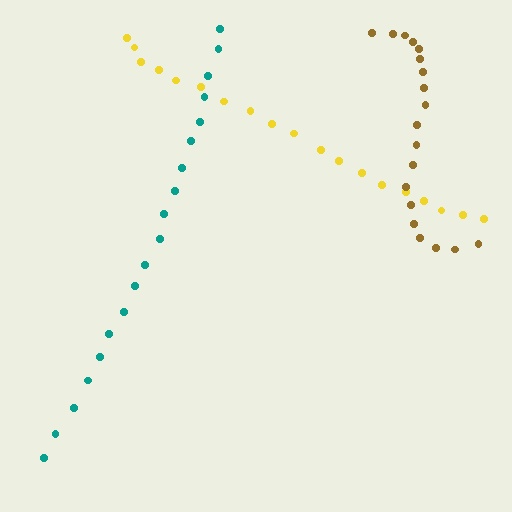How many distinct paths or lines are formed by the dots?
There are 3 distinct paths.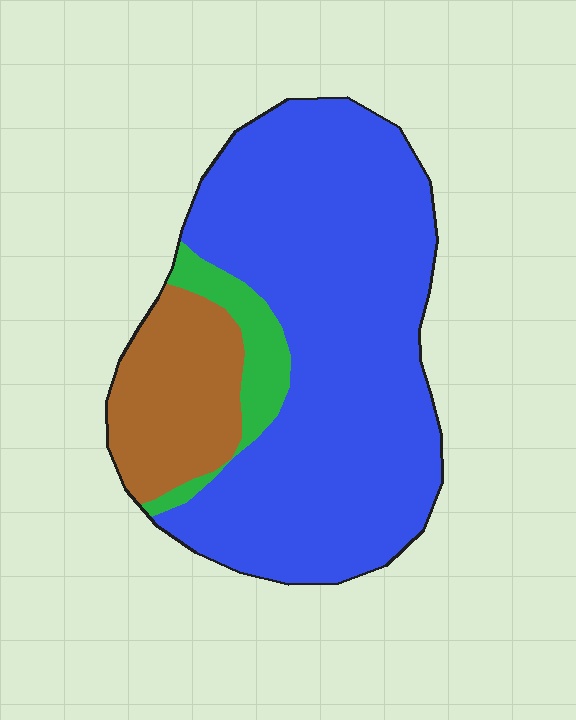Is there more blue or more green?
Blue.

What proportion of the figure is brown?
Brown covers roughly 20% of the figure.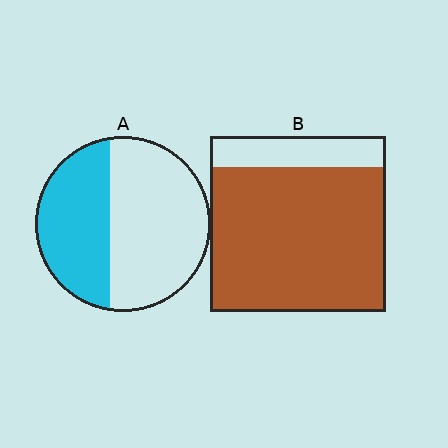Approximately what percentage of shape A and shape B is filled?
A is approximately 40% and B is approximately 80%.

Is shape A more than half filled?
No.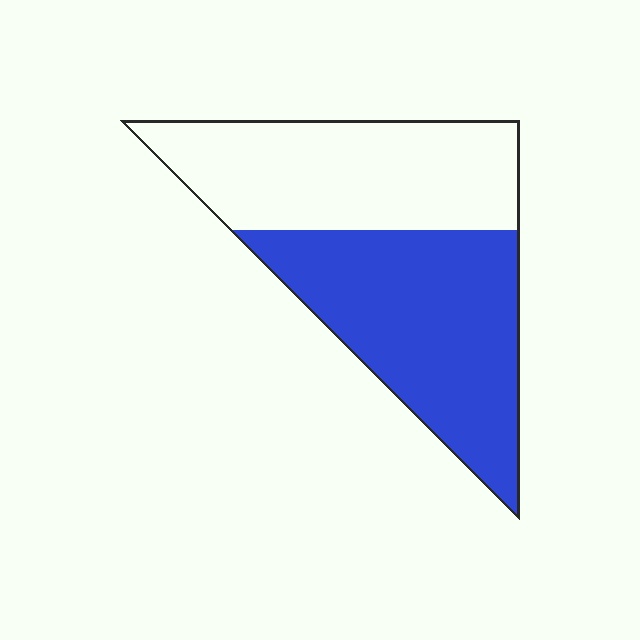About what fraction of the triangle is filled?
About one half (1/2).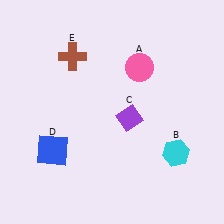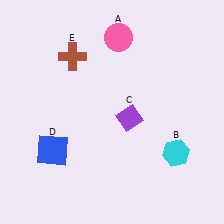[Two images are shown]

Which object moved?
The pink circle (A) moved up.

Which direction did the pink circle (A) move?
The pink circle (A) moved up.